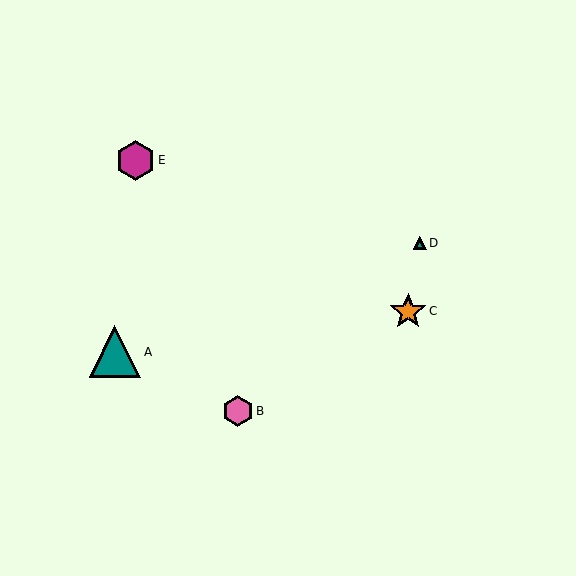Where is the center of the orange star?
The center of the orange star is at (408, 311).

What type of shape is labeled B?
Shape B is a pink hexagon.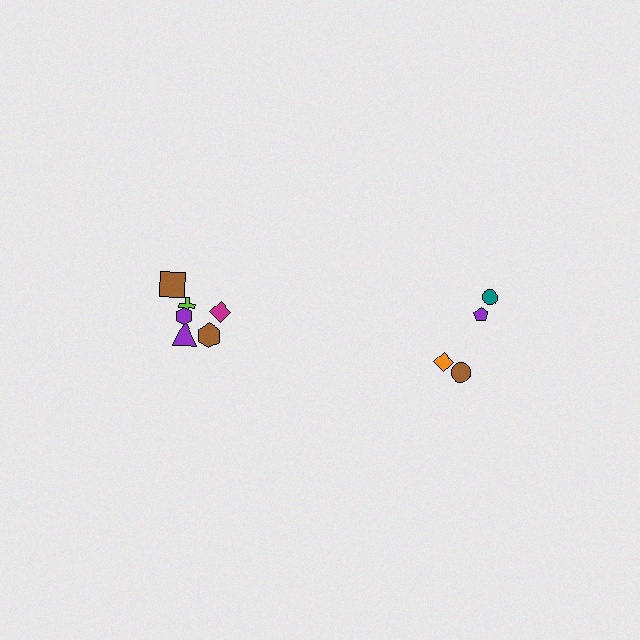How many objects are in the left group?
There are 6 objects.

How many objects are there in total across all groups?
There are 10 objects.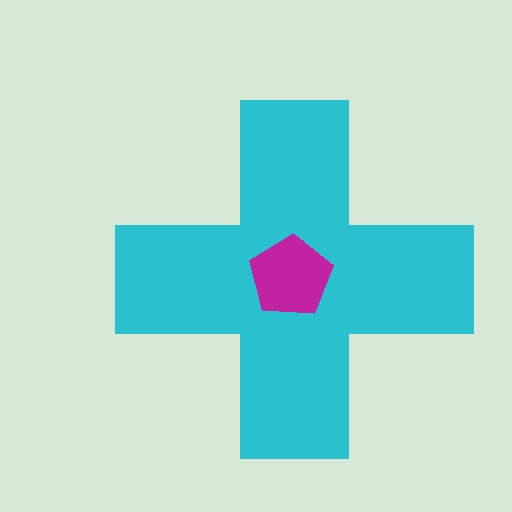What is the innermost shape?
The magenta pentagon.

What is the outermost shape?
The cyan cross.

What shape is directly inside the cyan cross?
The magenta pentagon.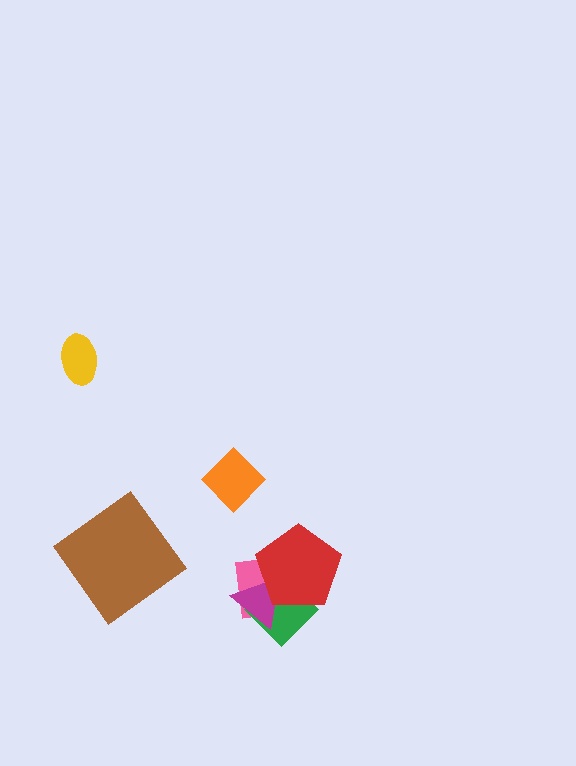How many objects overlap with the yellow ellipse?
0 objects overlap with the yellow ellipse.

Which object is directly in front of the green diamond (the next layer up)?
The magenta triangle is directly in front of the green diamond.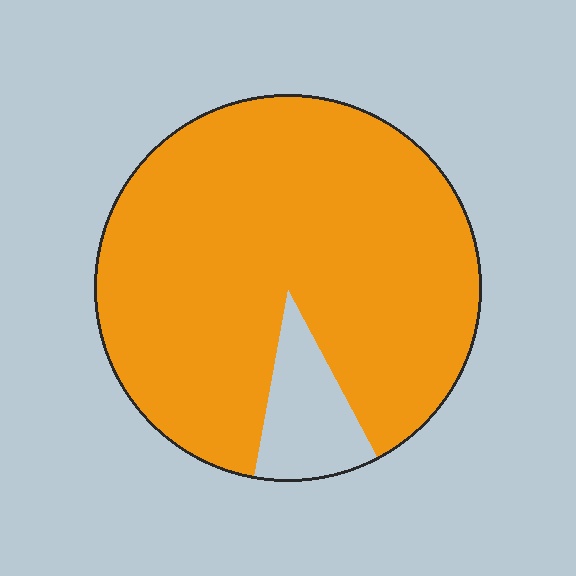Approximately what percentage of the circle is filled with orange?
Approximately 90%.